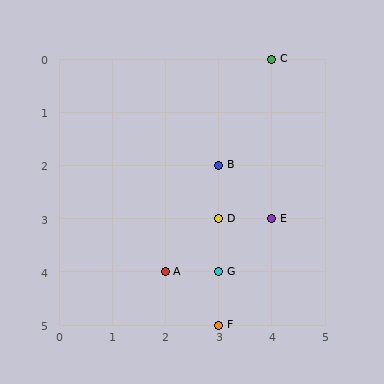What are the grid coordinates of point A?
Point A is at grid coordinates (2, 4).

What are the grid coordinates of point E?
Point E is at grid coordinates (4, 3).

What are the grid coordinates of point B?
Point B is at grid coordinates (3, 2).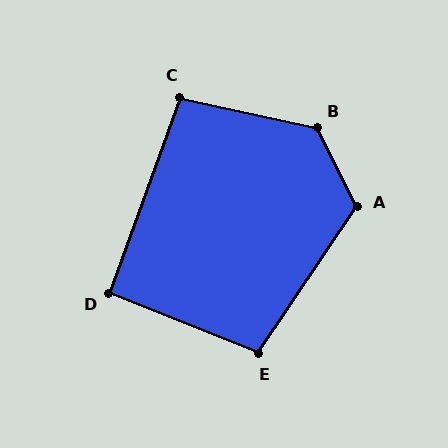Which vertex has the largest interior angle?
B, at approximately 129 degrees.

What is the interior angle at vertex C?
Approximately 97 degrees (obtuse).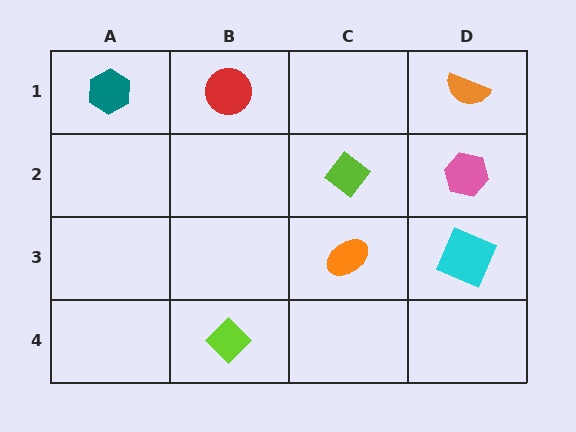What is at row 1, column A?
A teal hexagon.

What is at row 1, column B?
A red circle.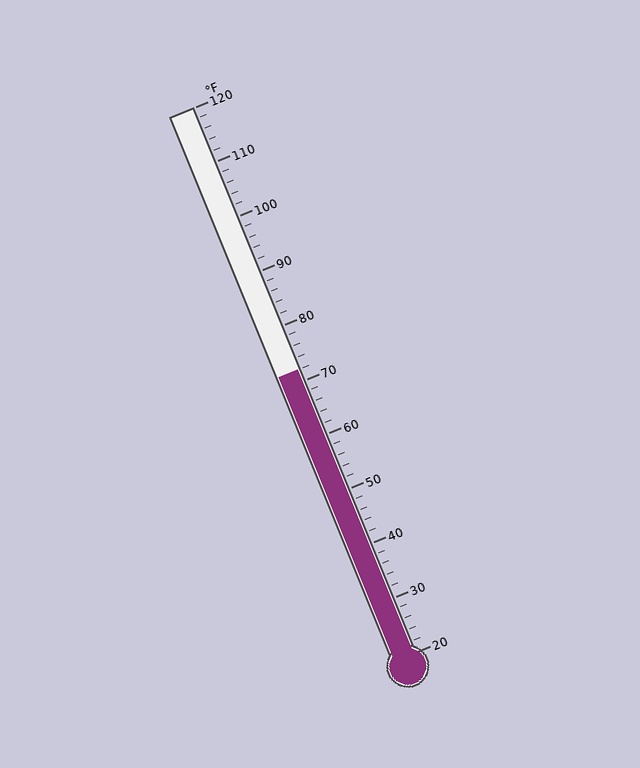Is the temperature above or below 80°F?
The temperature is below 80°F.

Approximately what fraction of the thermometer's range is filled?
The thermometer is filled to approximately 50% of its range.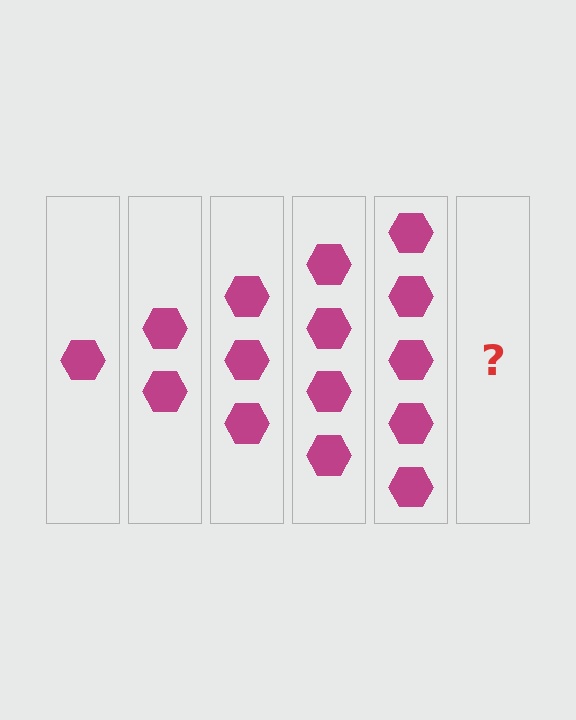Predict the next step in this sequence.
The next step is 6 hexagons.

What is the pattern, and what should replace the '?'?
The pattern is that each step adds one more hexagon. The '?' should be 6 hexagons.